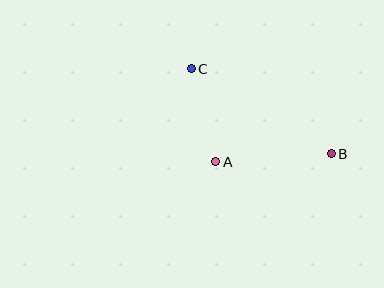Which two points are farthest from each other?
Points B and C are farthest from each other.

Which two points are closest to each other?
Points A and C are closest to each other.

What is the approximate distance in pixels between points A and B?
The distance between A and B is approximately 116 pixels.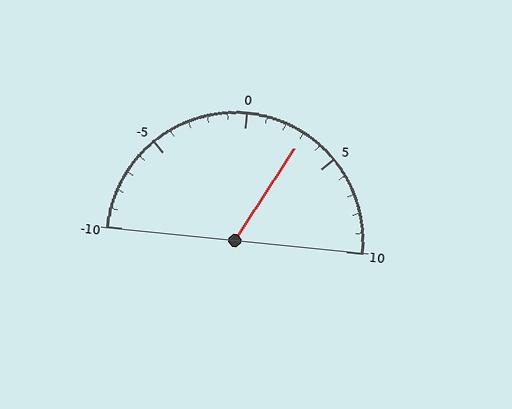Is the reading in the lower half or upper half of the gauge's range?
The reading is in the upper half of the range (-10 to 10).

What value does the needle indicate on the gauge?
The needle indicates approximately 3.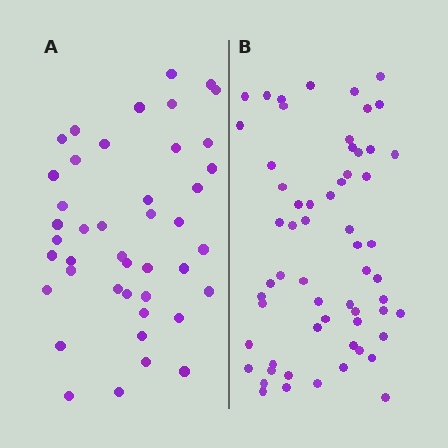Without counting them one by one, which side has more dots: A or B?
Region B (the right region) has more dots.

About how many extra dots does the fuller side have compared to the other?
Region B has approximately 15 more dots than region A.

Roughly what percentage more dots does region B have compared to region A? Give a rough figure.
About 40% more.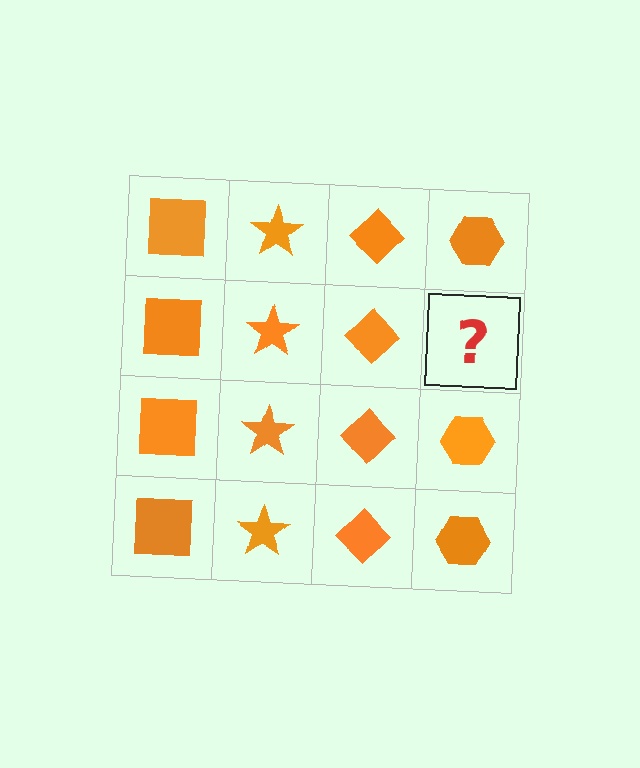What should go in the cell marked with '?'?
The missing cell should contain an orange hexagon.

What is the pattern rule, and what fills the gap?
The rule is that each column has a consistent shape. The gap should be filled with an orange hexagon.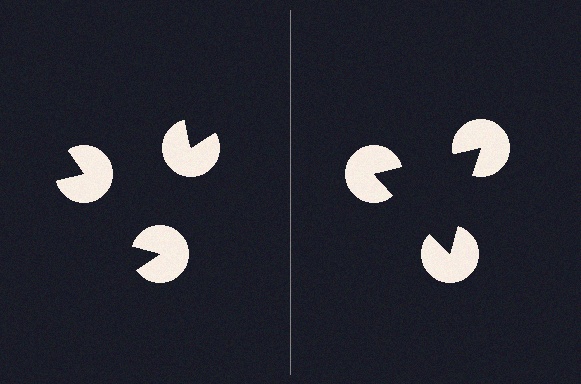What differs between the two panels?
The pac-man discs are positioned identically on both sides; only the wedge orientations differ. On the right they align to a triangle; on the left they are misaligned.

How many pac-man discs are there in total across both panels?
6 — 3 on each side.